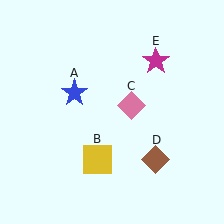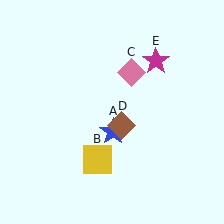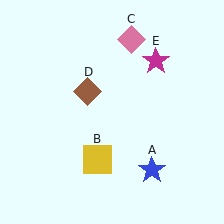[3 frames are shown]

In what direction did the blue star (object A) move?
The blue star (object A) moved down and to the right.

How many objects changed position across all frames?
3 objects changed position: blue star (object A), pink diamond (object C), brown diamond (object D).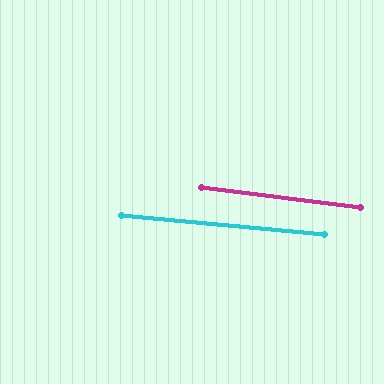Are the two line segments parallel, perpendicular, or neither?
Parallel — their directions differ by only 1.8°.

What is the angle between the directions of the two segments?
Approximately 2 degrees.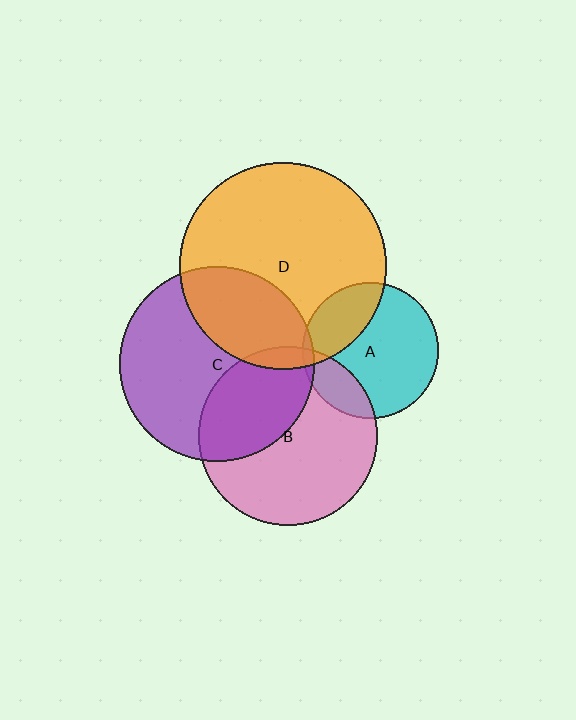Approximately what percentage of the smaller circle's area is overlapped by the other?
Approximately 40%.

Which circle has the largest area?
Circle D (orange).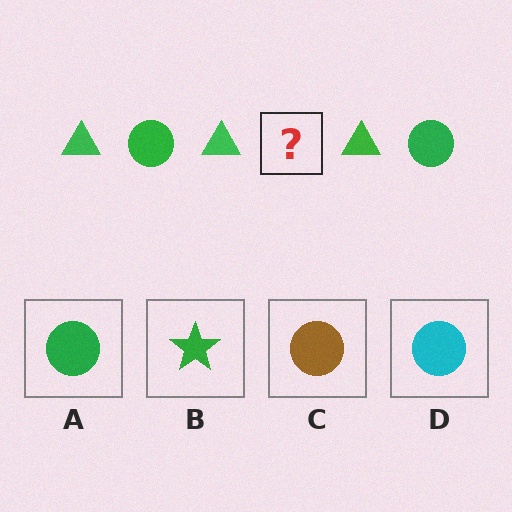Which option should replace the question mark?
Option A.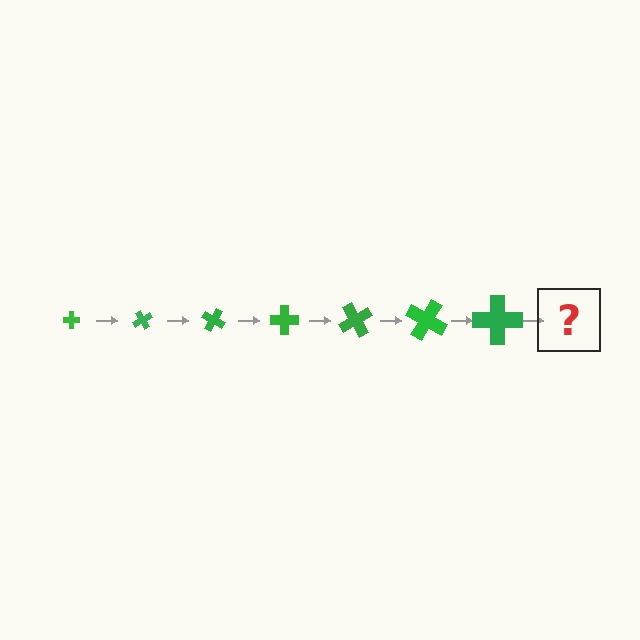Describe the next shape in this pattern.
It should be a cross, larger than the previous one and rotated 420 degrees from the start.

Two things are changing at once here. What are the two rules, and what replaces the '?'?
The two rules are that the cross grows larger each step and it rotates 60 degrees each step. The '?' should be a cross, larger than the previous one and rotated 420 degrees from the start.